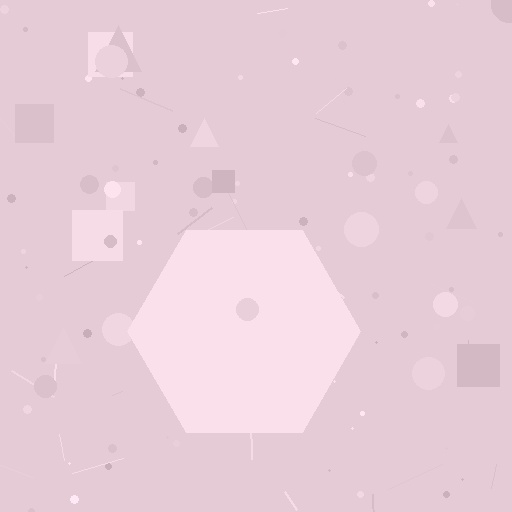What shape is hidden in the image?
A hexagon is hidden in the image.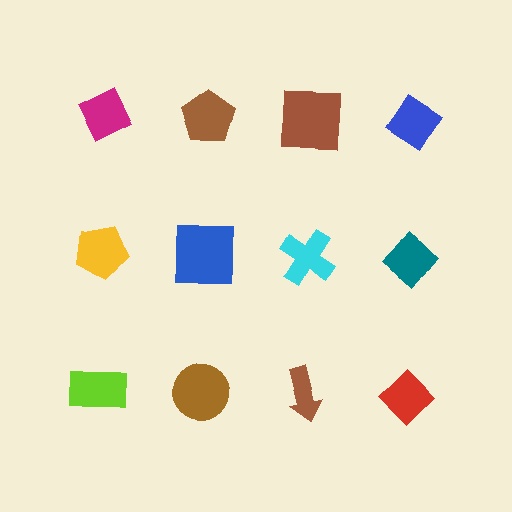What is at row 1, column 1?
A magenta diamond.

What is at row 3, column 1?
A lime rectangle.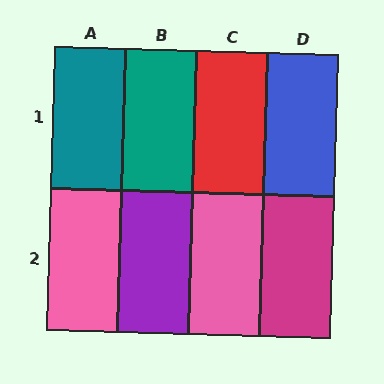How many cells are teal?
2 cells are teal.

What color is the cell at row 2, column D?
Magenta.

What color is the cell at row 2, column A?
Pink.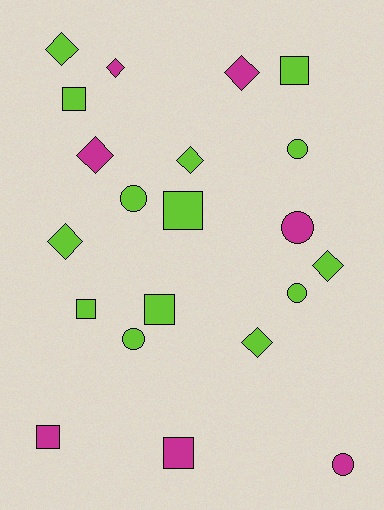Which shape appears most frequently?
Diamond, with 8 objects.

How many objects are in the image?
There are 21 objects.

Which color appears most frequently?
Lime, with 14 objects.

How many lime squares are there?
There are 5 lime squares.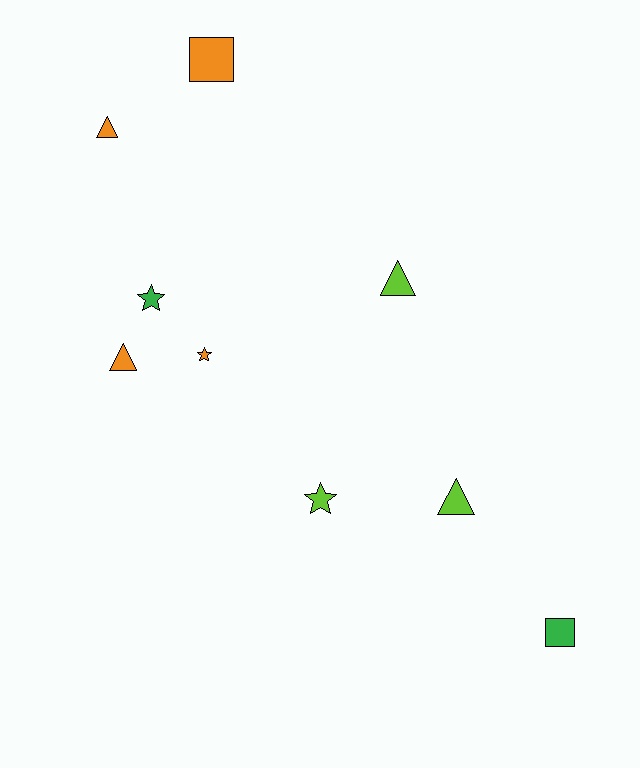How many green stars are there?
There is 1 green star.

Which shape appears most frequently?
Triangle, with 4 objects.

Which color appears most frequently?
Orange, with 4 objects.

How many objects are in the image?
There are 9 objects.